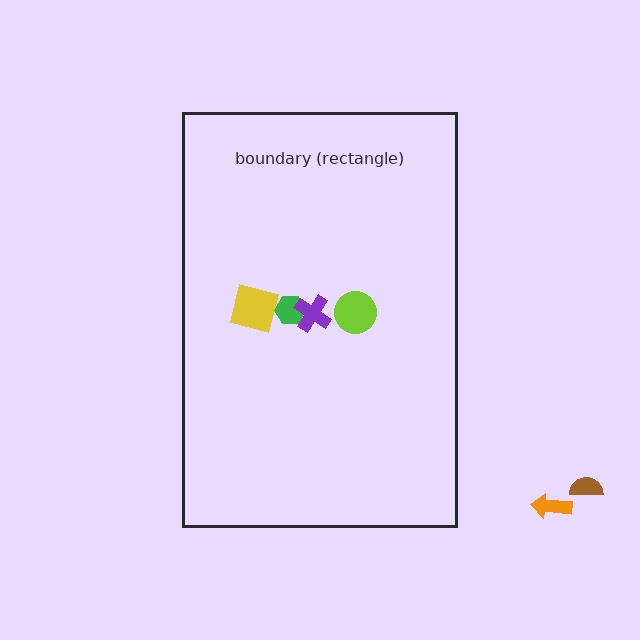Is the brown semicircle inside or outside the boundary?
Outside.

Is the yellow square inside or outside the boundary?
Inside.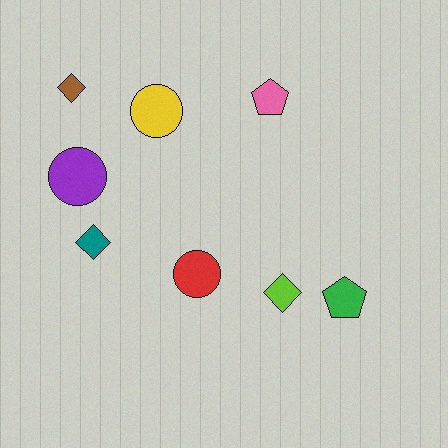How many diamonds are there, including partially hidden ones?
There are 3 diamonds.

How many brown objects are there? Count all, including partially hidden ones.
There is 1 brown object.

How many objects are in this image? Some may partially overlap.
There are 8 objects.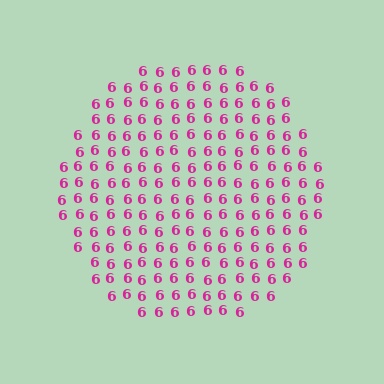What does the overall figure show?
The overall figure shows a circle.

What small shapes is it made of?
It is made of small digit 6's.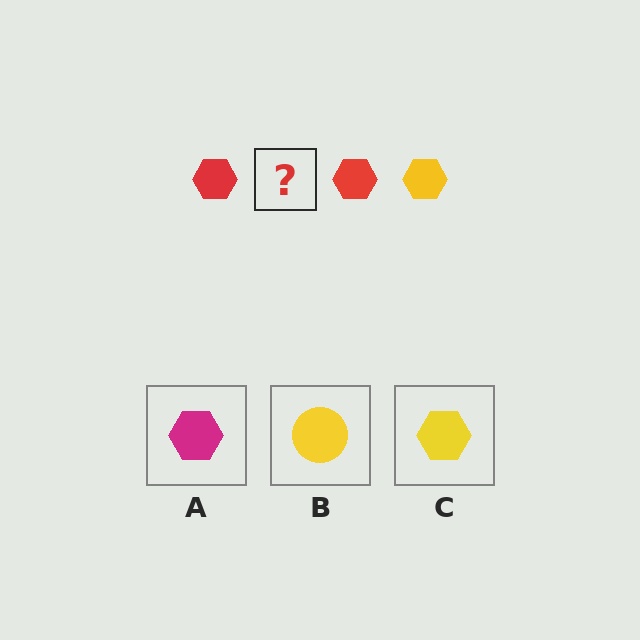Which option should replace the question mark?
Option C.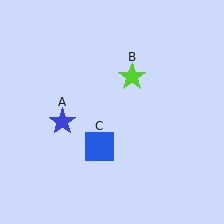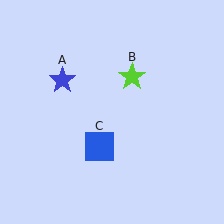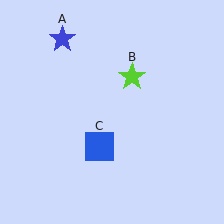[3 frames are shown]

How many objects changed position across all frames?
1 object changed position: blue star (object A).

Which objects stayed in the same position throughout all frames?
Lime star (object B) and blue square (object C) remained stationary.